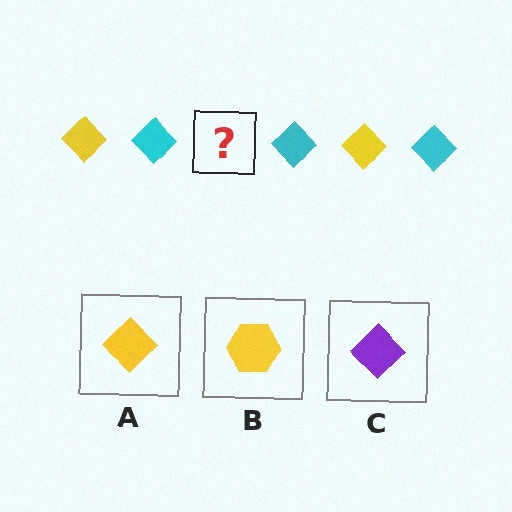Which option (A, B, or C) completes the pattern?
A.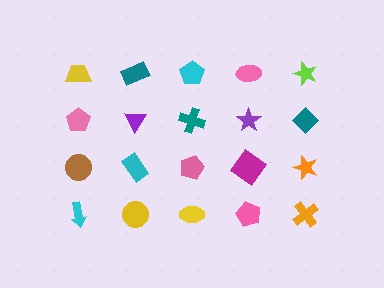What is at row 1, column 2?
A teal rectangle.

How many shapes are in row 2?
5 shapes.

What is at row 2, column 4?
A purple star.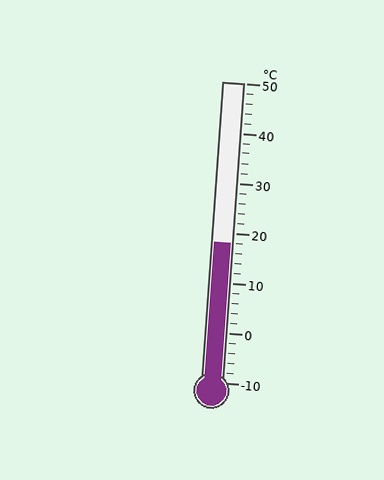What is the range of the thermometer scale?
The thermometer scale ranges from -10°C to 50°C.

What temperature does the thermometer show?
The thermometer shows approximately 18°C.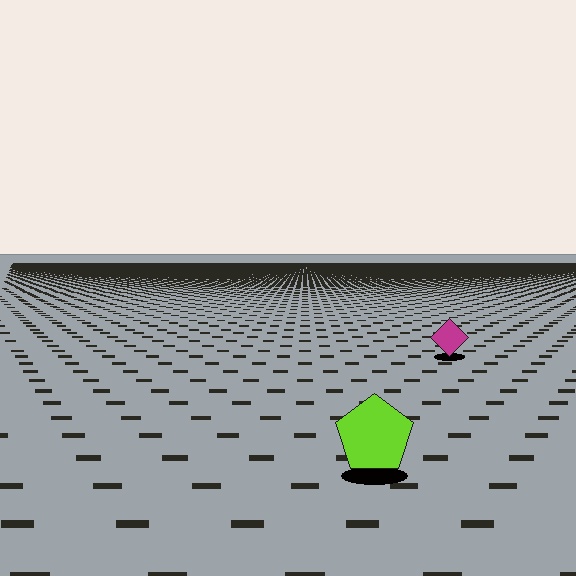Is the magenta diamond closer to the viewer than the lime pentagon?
No. The lime pentagon is closer — you can tell from the texture gradient: the ground texture is coarser near it.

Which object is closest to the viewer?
The lime pentagon is closest. The texture marks near it are larger and more spread out.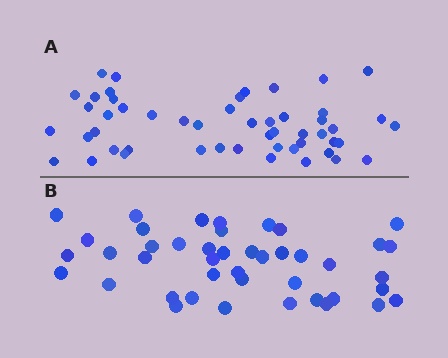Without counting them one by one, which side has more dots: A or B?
Region A (the top region) has more dots.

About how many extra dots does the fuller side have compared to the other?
Region A has roughly 8 or so more dots than region B.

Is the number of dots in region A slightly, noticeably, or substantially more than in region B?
Region A has only slightly more — the two regions are fairly close. The ratio is roughly 1.2 to 1.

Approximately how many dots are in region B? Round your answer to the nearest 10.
About 40 dots. (The exact count is 43, which rounds to 40.)